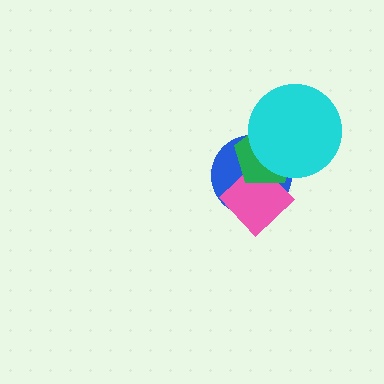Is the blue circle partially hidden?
Yes, it is partially covered by another shape.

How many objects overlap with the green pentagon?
3 objects overlap with the green pentagon.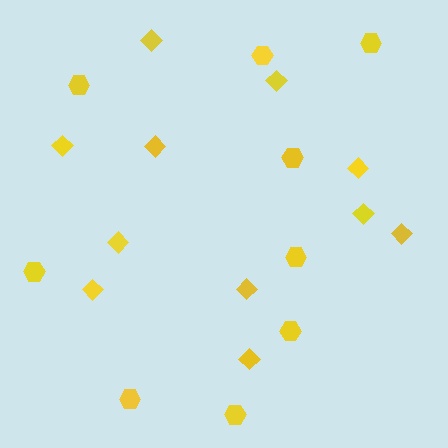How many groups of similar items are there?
There are 2 groups: one group of diamonds (11) and one group of hexagons (9).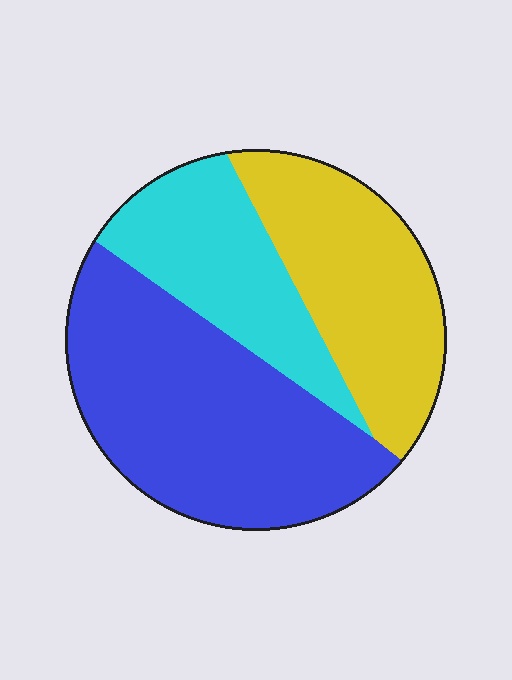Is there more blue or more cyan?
Blue.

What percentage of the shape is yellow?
Yellow takes up about one third (1/3) of the shape.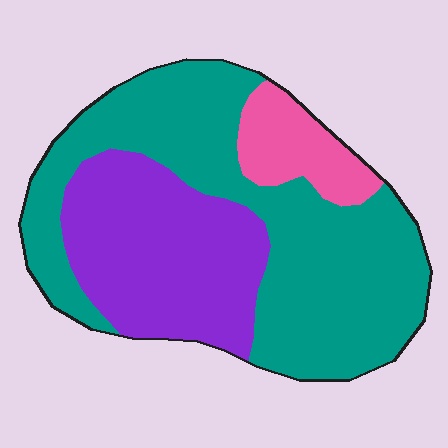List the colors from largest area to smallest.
From largest to smallest: teal, purple, pink.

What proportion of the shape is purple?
Purple takes up about one third (1/3) of the shape.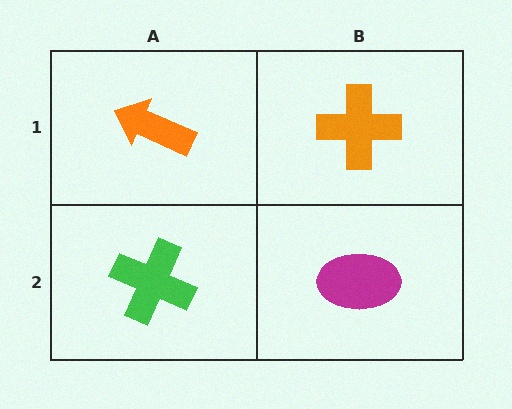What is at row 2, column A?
A green cross.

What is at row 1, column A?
An orange arrow.